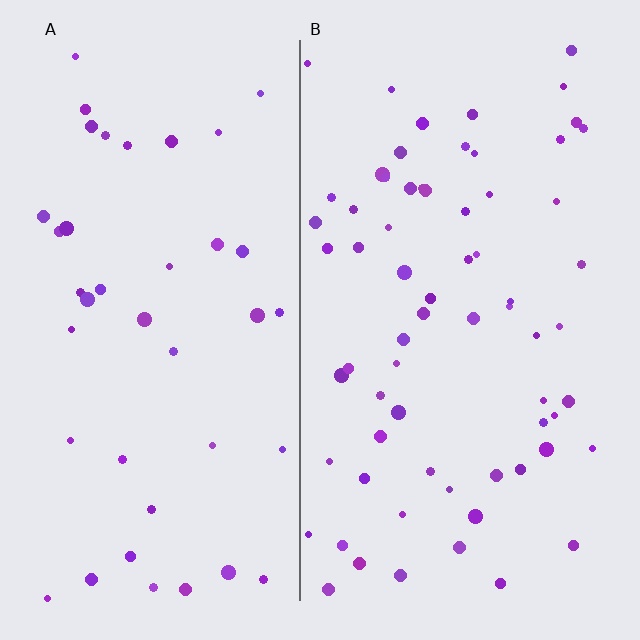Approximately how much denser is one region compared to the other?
Approximately 1.7× — region B over region A.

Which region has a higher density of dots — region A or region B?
B (the right).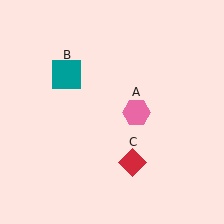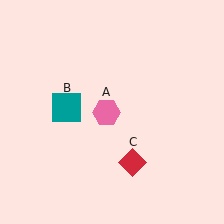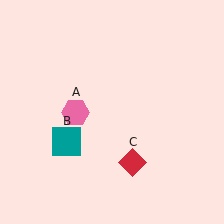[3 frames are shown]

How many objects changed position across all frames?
2 objects changed position: pink hexagon (object A), teal square (object B).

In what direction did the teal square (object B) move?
The teal square (object B) moved down.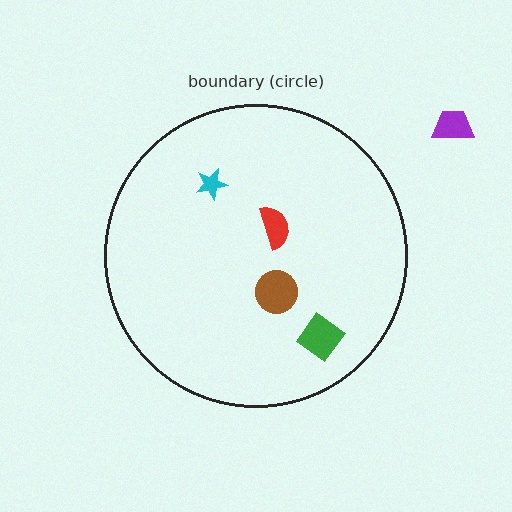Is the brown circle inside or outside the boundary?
Inside.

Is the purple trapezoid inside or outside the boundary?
Outside.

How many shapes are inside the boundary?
4 inside, 1 outside.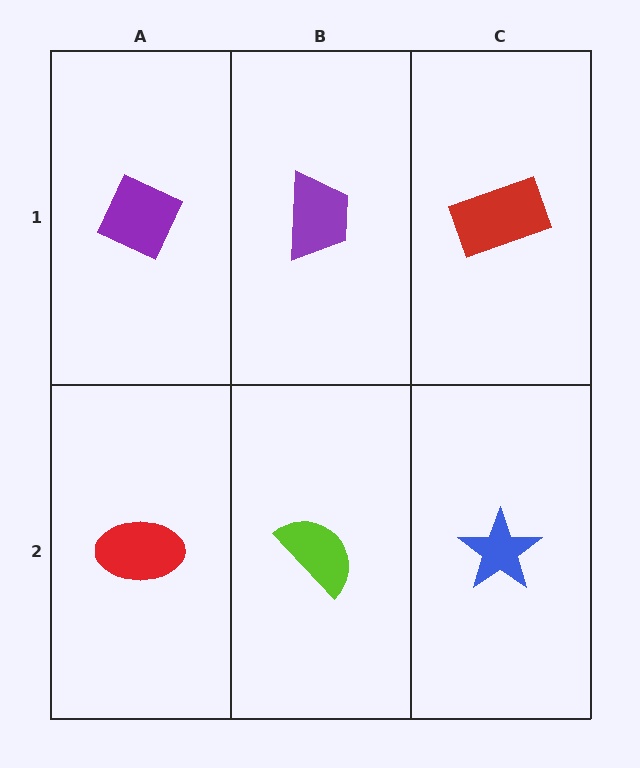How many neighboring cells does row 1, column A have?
2.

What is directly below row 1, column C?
A blue star.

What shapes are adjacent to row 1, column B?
A lime semicircle (row 2, column B), a purple diamond (row 1, column A), a red rectangle (row 1, column C).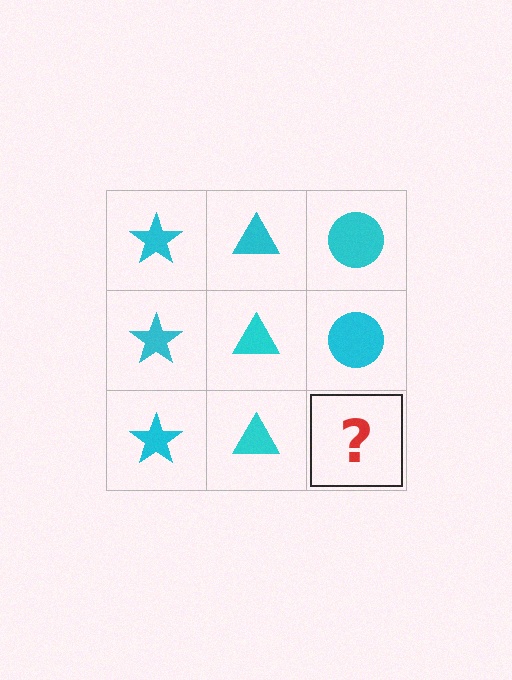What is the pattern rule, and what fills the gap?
The rule is that each column has a consistent shape. The gap should be filled with a cyan circle.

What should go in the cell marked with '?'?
The missing cell should contain a cyan circle.